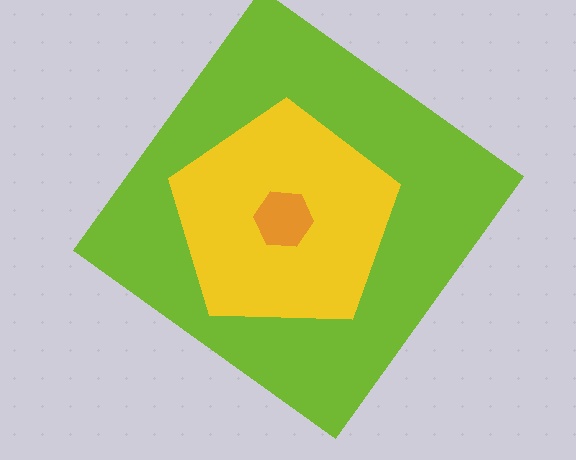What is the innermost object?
The orange hexagon.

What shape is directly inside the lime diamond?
The yellow pentagon.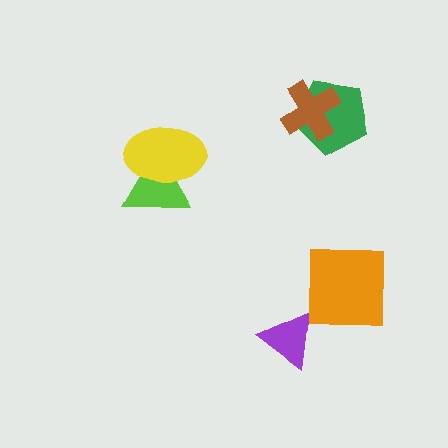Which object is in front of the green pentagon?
The brown cross is in front of the green pentagon.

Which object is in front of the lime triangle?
The yellow ellipse is in front of the lime triangle.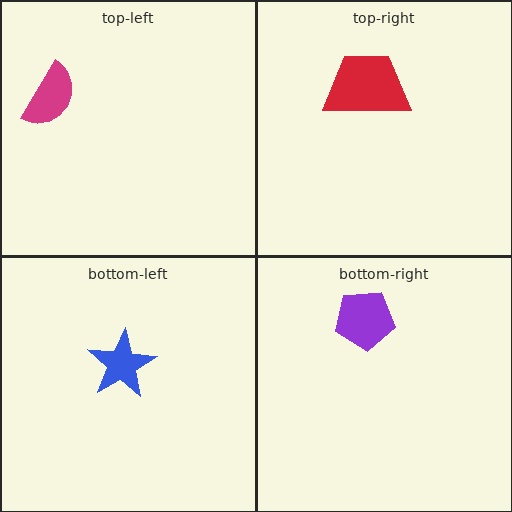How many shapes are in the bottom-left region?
1.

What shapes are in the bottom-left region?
The blue star.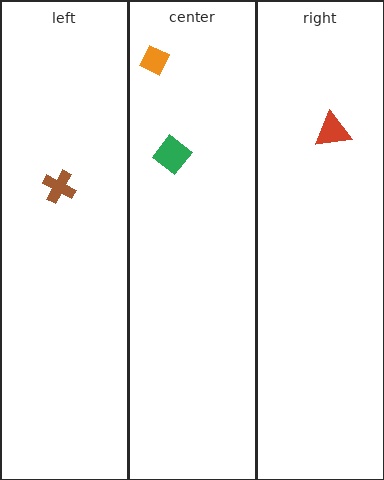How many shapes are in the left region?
1.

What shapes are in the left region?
The brown cross.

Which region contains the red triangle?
The right region.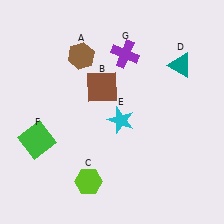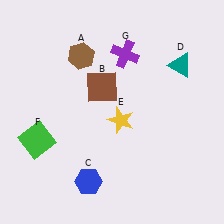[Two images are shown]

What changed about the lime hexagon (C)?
In Image 1, C is lime. In Image 2, it changed to blue.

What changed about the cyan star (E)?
In Image 1, E is cyan. In Image 2, it changed to yellow.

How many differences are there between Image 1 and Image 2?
There are 2 differences between the two images.